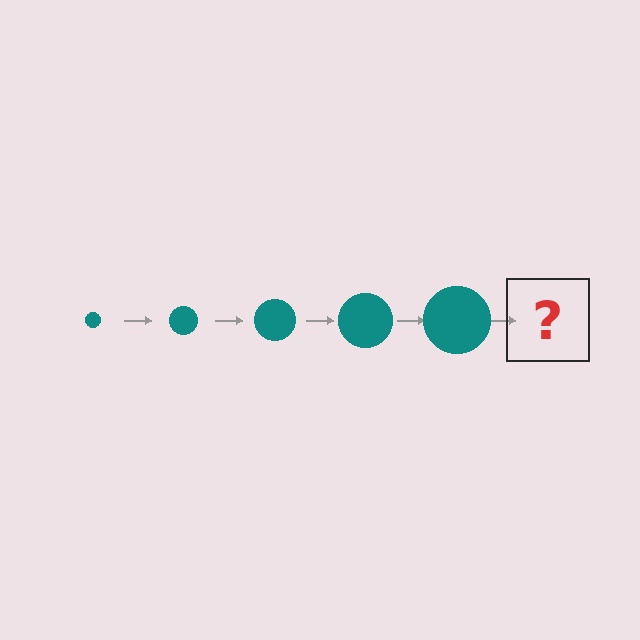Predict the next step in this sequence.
The next step is a teal circle, larger than the previous one.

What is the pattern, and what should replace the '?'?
The pattern is that the circle gets progressively larger each step. The '?' should be a teal circle, larger than the previous one.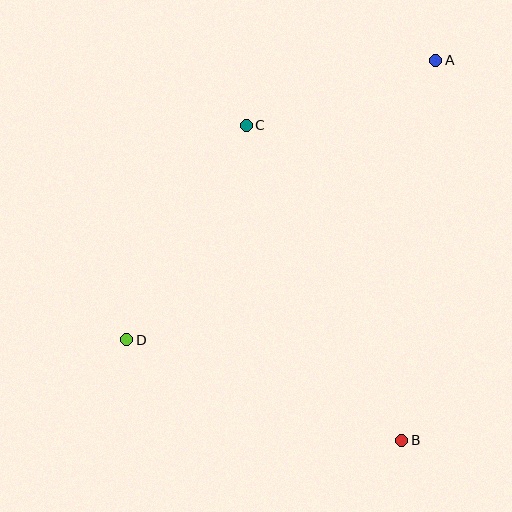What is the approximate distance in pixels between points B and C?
The distance between B and C is approximately 351 pixels.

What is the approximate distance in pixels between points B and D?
The distance between B and D is approximately 293 pixels.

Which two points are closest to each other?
Points A and C are closest to each other.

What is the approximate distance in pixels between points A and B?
The distance between A and B is approximately 381 pixels.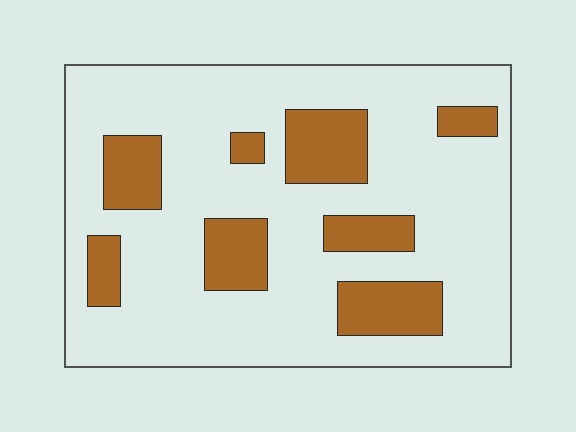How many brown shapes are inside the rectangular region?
8.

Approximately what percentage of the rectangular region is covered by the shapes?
Approximately 20%.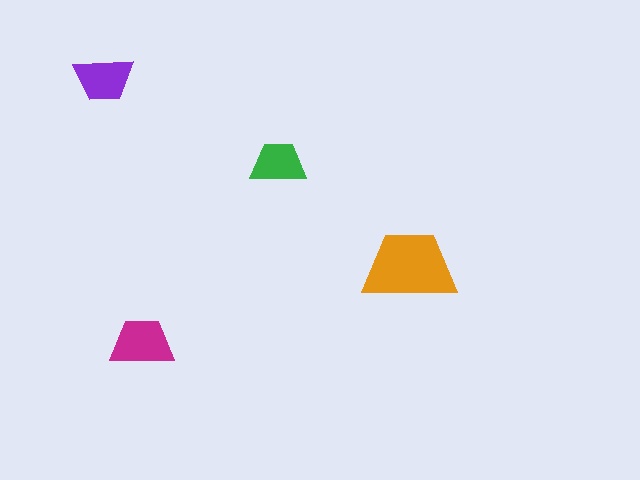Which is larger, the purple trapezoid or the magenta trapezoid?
The magenta one.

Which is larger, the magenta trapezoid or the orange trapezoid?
The orange one.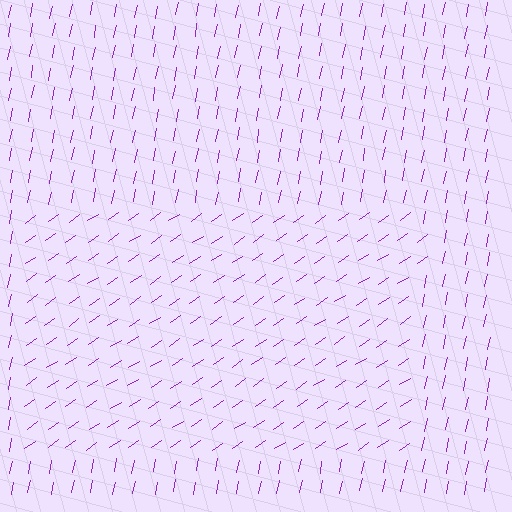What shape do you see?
I see a rectangle.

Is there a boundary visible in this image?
Yes, there is a texture boundary formed by a change in line orientation.